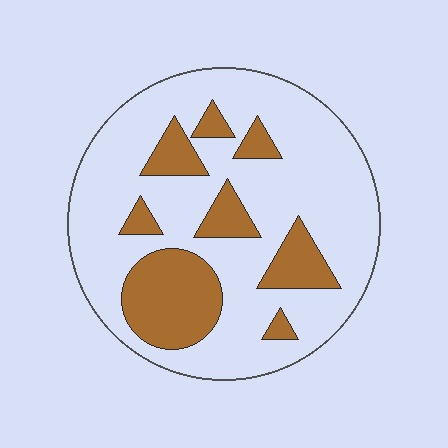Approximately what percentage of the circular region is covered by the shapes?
Approximately 25%.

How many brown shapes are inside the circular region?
8.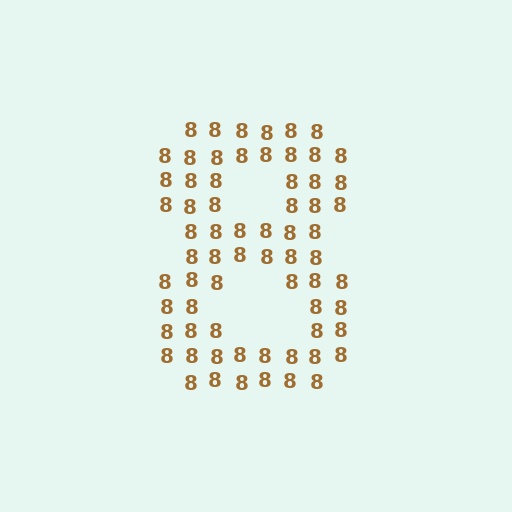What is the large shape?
The large shape is the digit 8.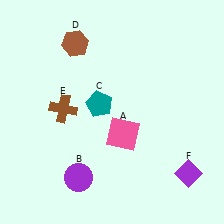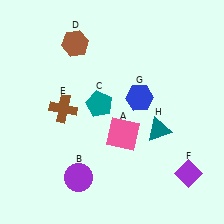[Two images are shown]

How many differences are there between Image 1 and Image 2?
There are 2 differences between the two images.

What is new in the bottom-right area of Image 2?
A teal triangle (H) was added in the bottom-right area of Image 2.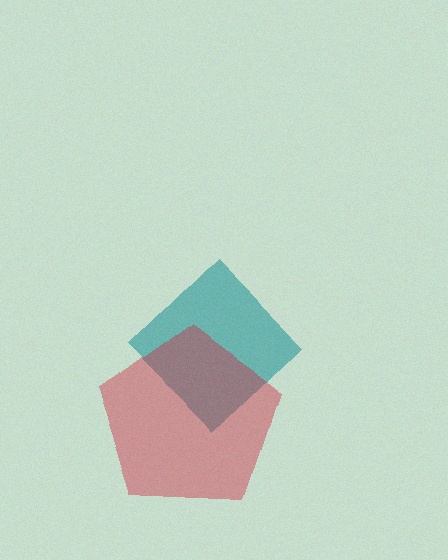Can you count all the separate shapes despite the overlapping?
Yes, there are 2 separate shapes.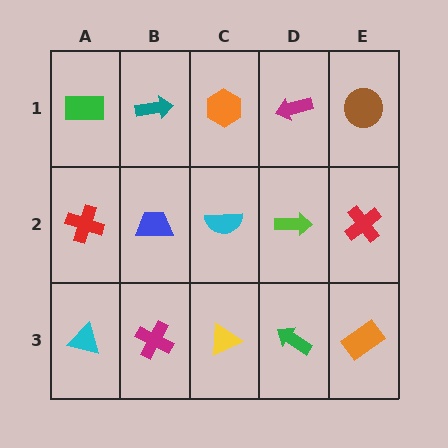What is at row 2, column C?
A cyan semicircle.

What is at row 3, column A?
A cyan triangle.